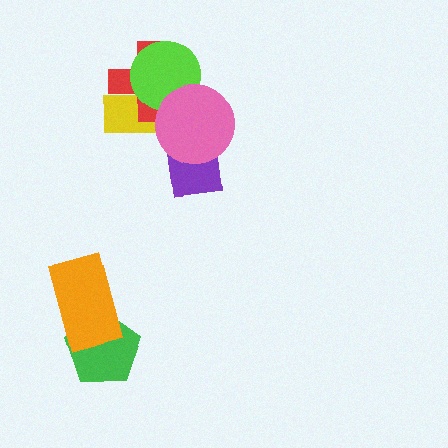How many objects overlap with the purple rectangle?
1 object overlaps with the purple rectangle.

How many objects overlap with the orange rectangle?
1 object overlaps with the orange rectangle.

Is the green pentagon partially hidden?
Yes, it is partially covered by another shape.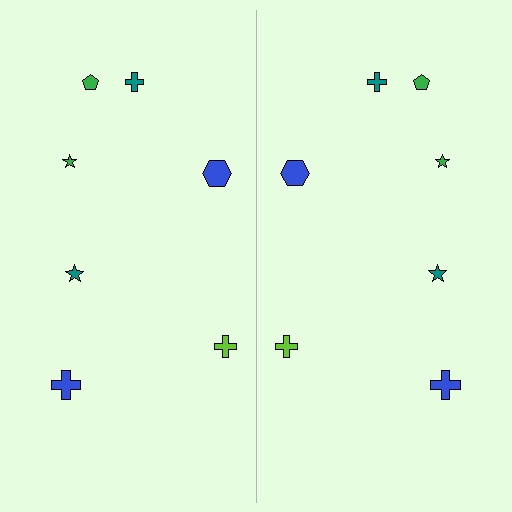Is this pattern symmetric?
Yes, this pattern has bilateral (reflection) symmetry.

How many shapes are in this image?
There are 14 shapes in this image.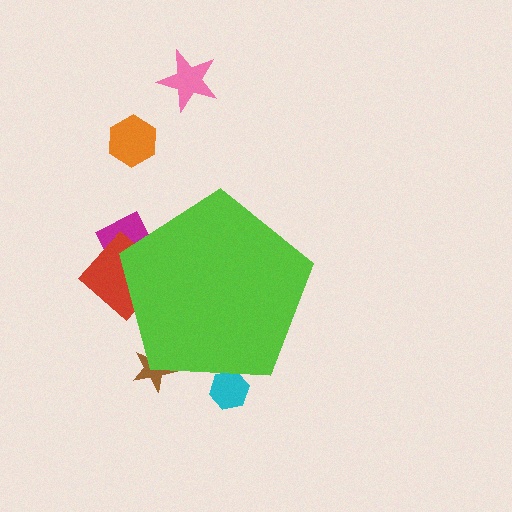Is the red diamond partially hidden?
Yes, the red diamond is partially hidden behind the lime pentagon.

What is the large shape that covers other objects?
A lime pentagon.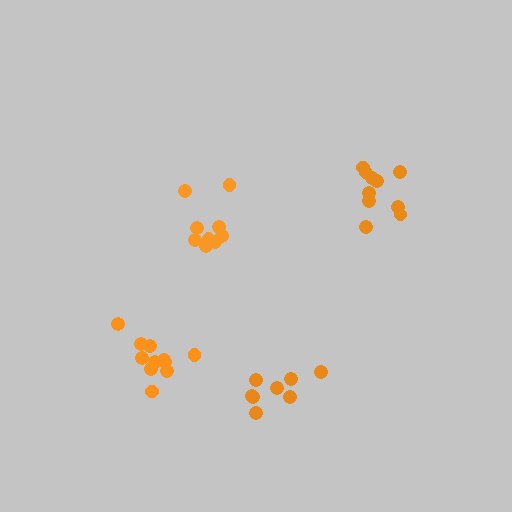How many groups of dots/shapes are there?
There are 4 groups.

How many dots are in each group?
Group 1: 10 dots, Group 2: 11 dots, Group 3: 8 dots, Group 4: 9 dots (38 total).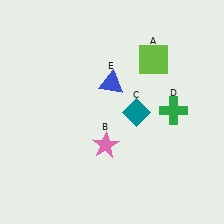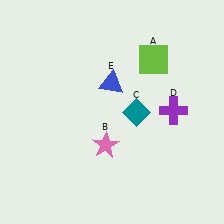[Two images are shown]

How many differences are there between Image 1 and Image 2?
There is 1 difference between the two images.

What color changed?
The cross (D) changed from green in Image 1 to purple in Image 2.